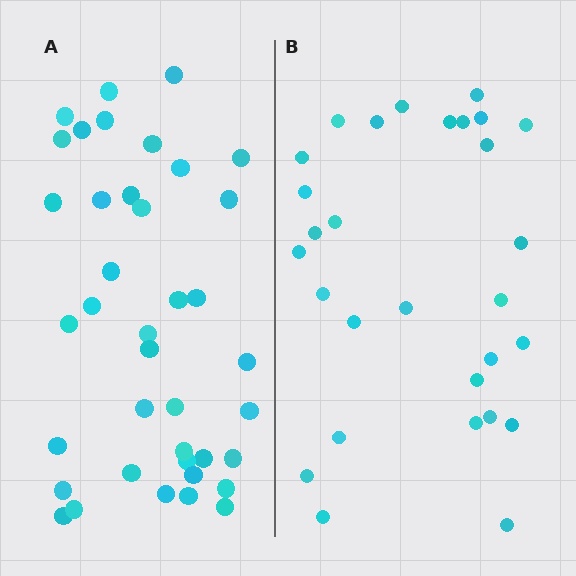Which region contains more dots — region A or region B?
Region A (the left region) has more dots.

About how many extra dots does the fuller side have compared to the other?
Region A has roughly 10 or so more dots than region B.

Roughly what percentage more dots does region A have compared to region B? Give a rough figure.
About 35% more.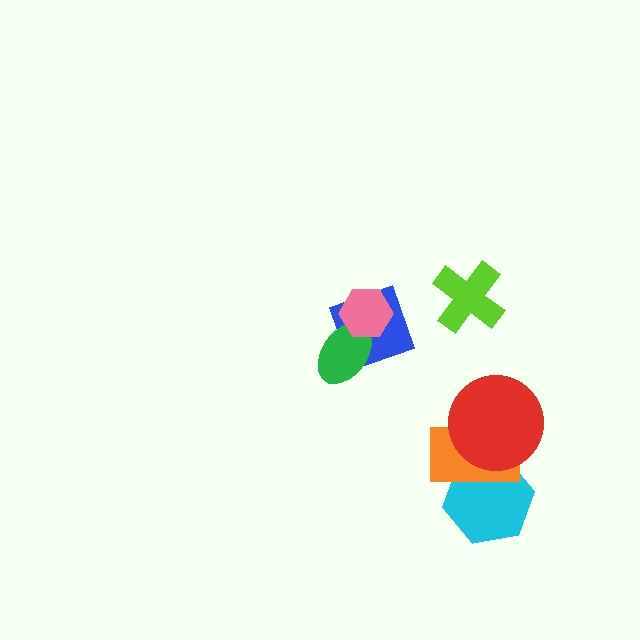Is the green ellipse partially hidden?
Yes, it is partially covered by another shape.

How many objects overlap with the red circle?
2 objects overlap with the red circle.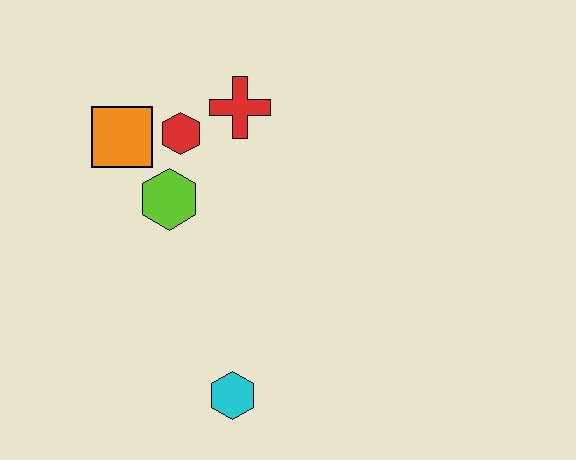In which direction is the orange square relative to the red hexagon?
The orange square is to the left of the red hexagon.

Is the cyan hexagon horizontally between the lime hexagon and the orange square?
No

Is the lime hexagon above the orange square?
No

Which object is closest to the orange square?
The red hexagon is closest to the orange square.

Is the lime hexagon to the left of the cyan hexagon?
Yes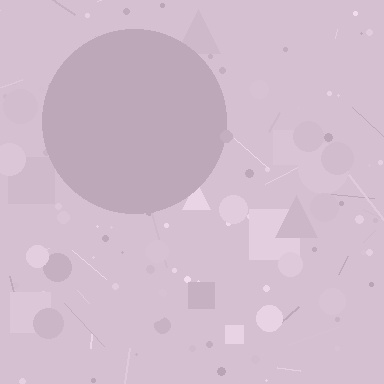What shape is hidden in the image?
A circle is hidden in the image.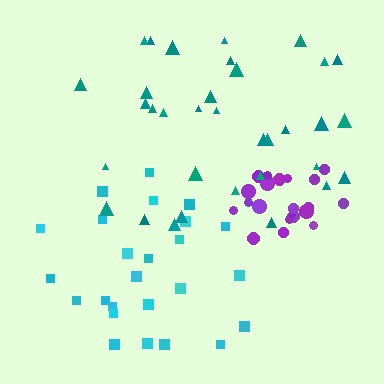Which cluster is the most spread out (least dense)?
Cyan.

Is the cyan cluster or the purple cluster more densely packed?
Purple.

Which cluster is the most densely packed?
Purple.